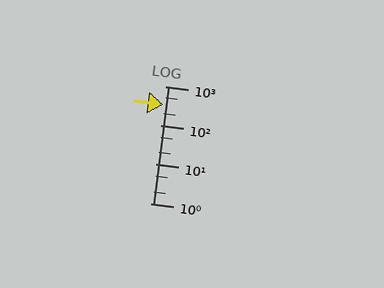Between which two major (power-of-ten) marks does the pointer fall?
The pointer is between 100 and 1000.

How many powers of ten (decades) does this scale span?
The scale spans 3 decades, from 1 to 1000.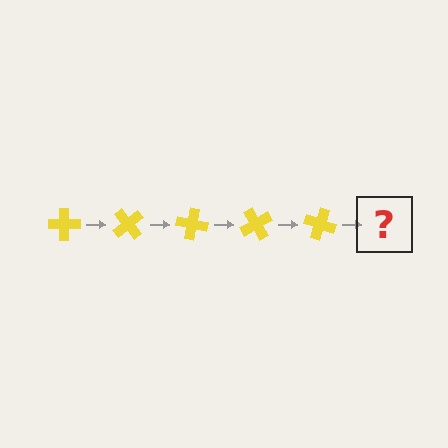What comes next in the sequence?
The next element should be a yellow cross rotated 250 degrees.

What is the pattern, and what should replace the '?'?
The pattern is that the cross rotates 50 degrees each step. The '?' should be a yellow cross rotated 250 degrees.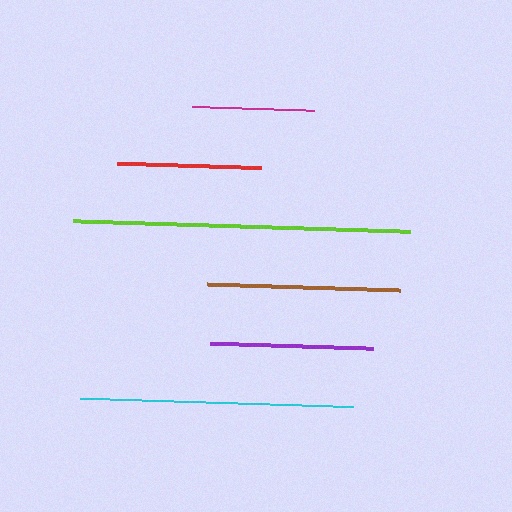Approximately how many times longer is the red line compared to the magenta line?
The red line is approximately 1.2 times the length of the magenta line.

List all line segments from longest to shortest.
From longest to shortest: lime, cyan, brown, purple, red, magenta.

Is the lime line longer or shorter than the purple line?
The lime line is longer than the purple line.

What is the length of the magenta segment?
The magenta segment is approximately 122 pixels long.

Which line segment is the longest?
The lime line is the longest at approximately 337 pixels.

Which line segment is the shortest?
The magenta line is the shortest at approximately 122 pixels.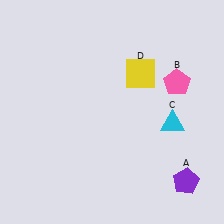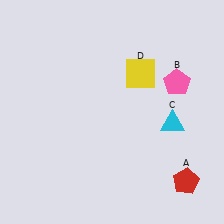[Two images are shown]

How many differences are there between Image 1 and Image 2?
There is 1 difference between the two images.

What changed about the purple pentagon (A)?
In Image 1, A is purple. In Image 2, it changed to red.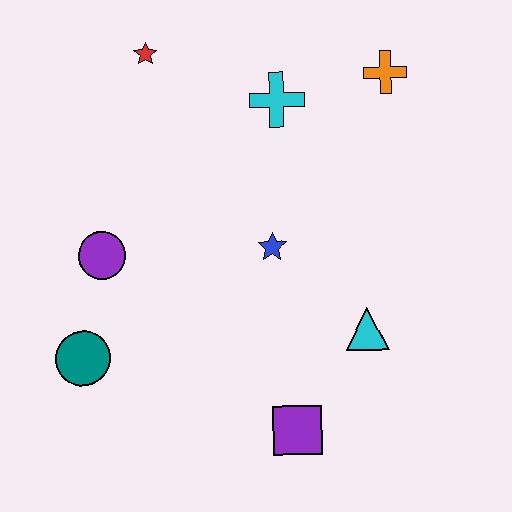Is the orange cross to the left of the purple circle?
No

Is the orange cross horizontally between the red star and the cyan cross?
No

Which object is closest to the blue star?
The cyan triangle is closest to the blue star.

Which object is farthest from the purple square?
The red star is farthest from the purple square.